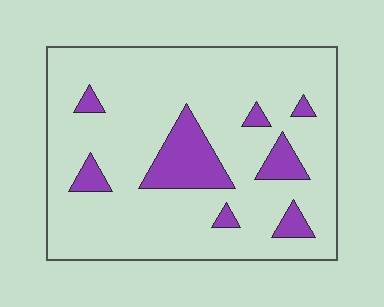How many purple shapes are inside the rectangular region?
8.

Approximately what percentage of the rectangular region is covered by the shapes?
Approximately 15%.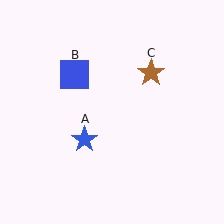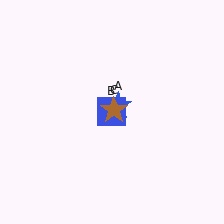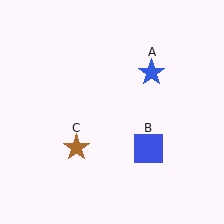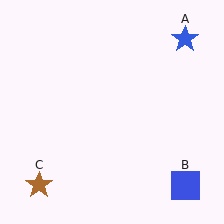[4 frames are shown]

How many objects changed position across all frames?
3 objects changed position: blue star (object A), blue square (object B), brown star (object C).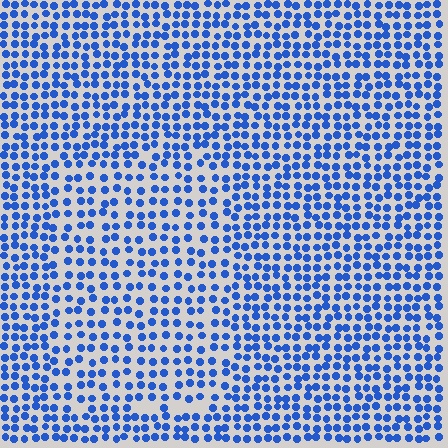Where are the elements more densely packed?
The elements are more densely packed outside the rectangle boundary.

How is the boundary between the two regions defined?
The boundary is defined by a change in element density (approximately 1.5x ratio). All elements are the same color, size, and shape.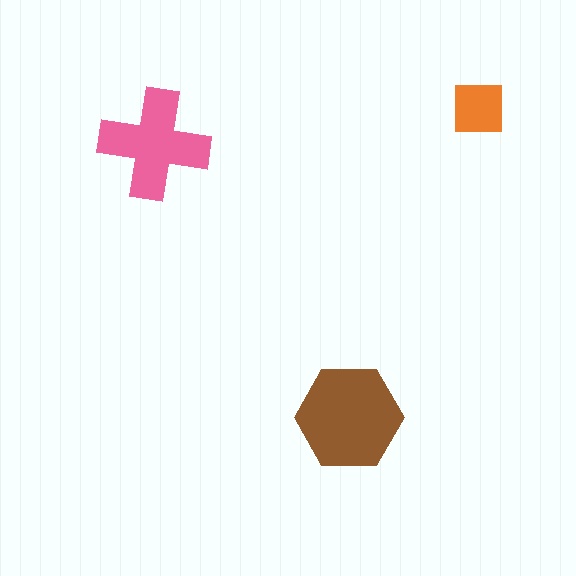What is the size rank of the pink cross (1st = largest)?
2nd.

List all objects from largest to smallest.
The brown hexagon, the pink cross, the orange square.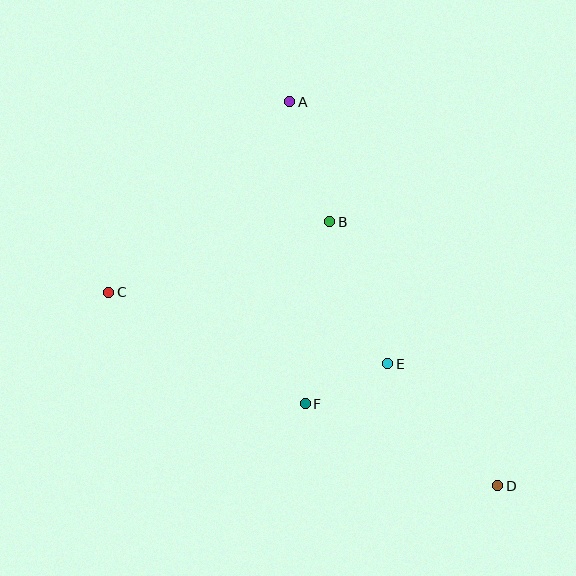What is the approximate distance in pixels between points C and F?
The distance between C and F is approximately 226 pixels.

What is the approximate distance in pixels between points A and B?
The distance between A and B is approximately 126 pixels.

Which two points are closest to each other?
Points E and F are closest to each other.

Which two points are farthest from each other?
Points A and D are farthest from each other.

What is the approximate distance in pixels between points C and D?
The distance between C and D is approximately 434 pixels.